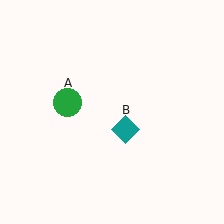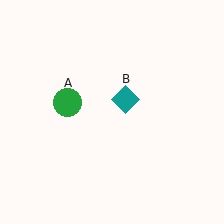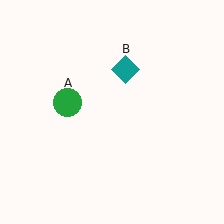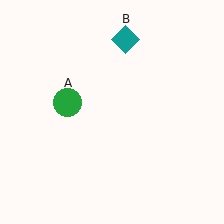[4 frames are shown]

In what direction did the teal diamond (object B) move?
The teal diamond (object B) moved up.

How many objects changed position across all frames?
1 object changed position: teal diamond (object B).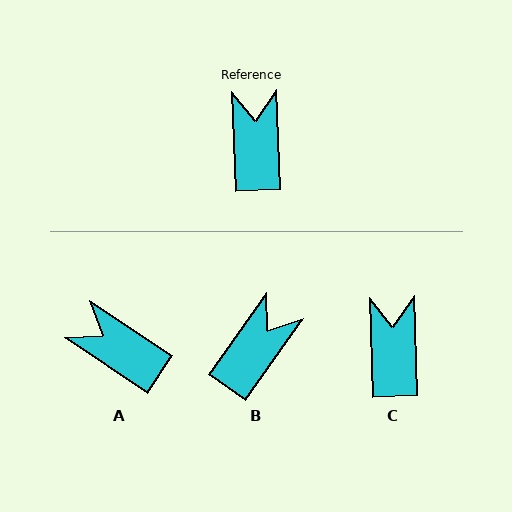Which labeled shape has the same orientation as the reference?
C.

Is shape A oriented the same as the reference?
No, it is off by about 54 degrees.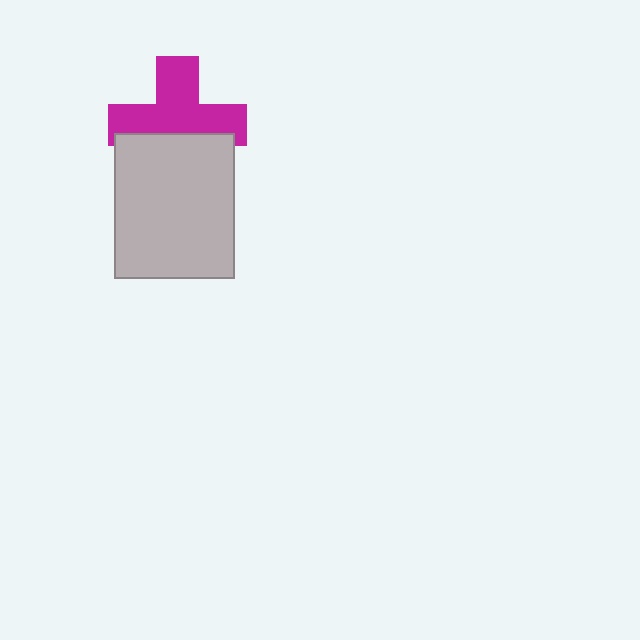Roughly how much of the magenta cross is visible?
About half of it is visible (roughly 64%).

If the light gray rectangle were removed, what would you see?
You would see the complete magenta cross.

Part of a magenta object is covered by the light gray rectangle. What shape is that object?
It is a cross.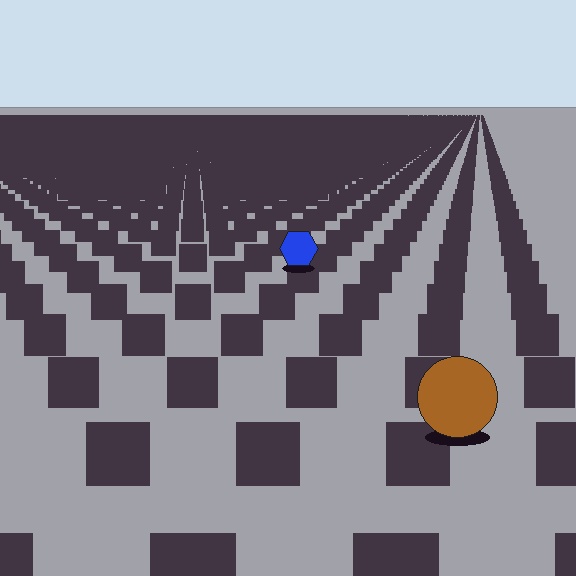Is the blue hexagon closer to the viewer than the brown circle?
No. The brown circle is closer — you can tell from the texture gradient: the ground texture is coarser near it.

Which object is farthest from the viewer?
The blue hexagon is farthest from the viewer. It appears smaller and the ground texture around it is denser.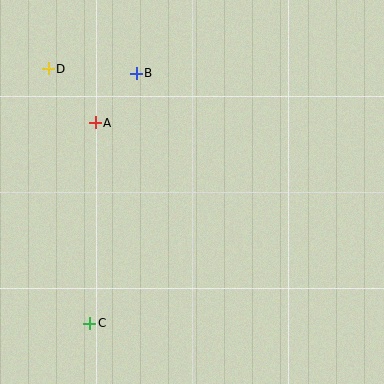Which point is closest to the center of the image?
Point A at (95, 123) is closest to the center.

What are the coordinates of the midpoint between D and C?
The midpoint between D and C is at (69, 196).